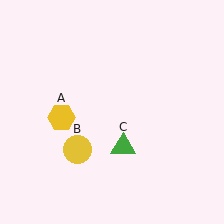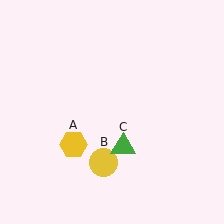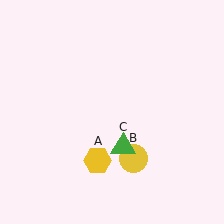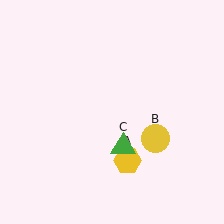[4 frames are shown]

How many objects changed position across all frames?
2 objects changed position: yellow hexagon (object A), yellow circle (object B).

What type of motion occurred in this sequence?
The yellow hexagon (object A), yellow circle (object B) rotated counterclockwise around the center of the scene.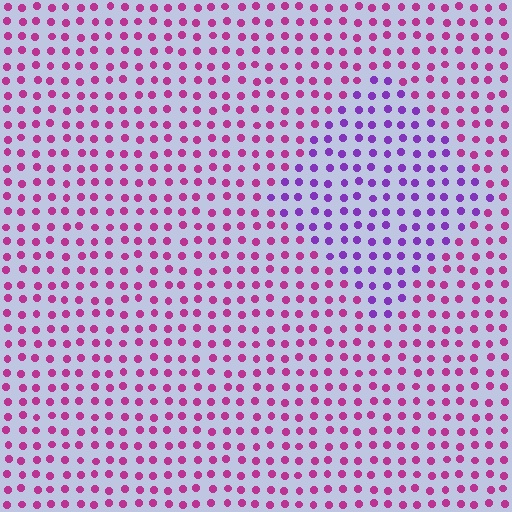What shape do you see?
I see a diamond.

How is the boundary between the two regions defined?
The boundary is defined purely by a slight shift in hue (about 42 degrees). Spacing, size, and orientation are identical on both sides.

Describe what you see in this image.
The image is filled with small magenta elements in a uniform arrangement. A diamond-shaped region is visible where the elements are tinted to a slightly different hue, forming a subtle color boundary.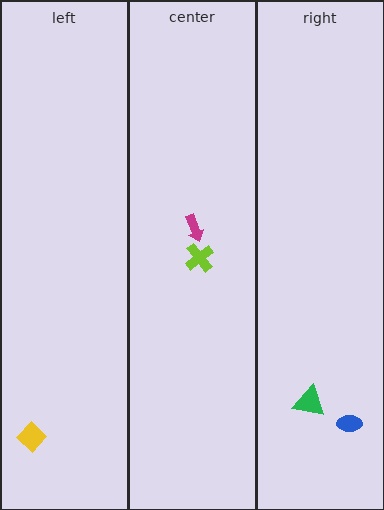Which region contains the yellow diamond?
The left region.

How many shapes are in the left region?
1.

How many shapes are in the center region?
2.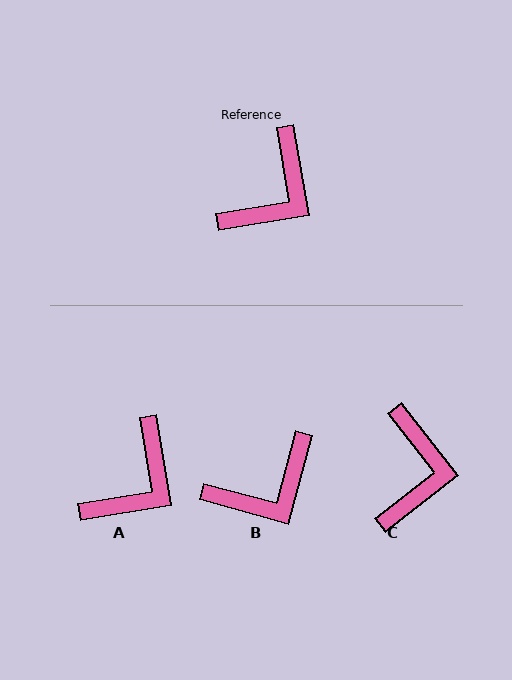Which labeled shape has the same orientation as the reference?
A.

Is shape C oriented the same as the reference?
No, it is off by about 28 degrees.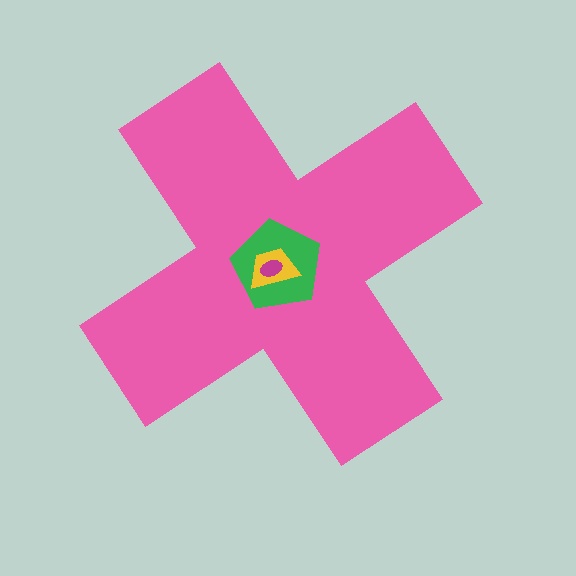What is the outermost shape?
The pink cross.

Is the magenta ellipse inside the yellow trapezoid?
Yes.